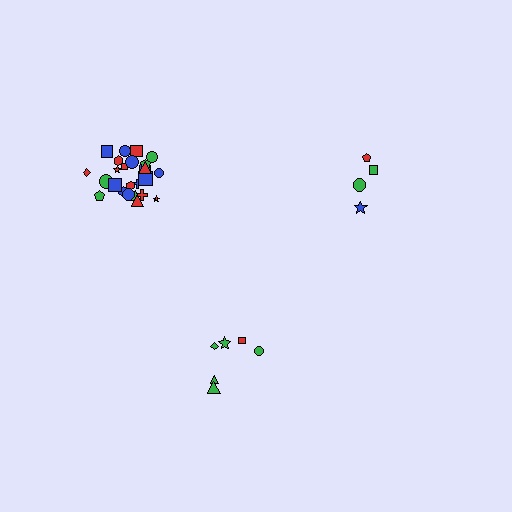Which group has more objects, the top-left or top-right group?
The top-left group.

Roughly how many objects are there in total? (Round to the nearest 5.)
Roughly 35 objects in total.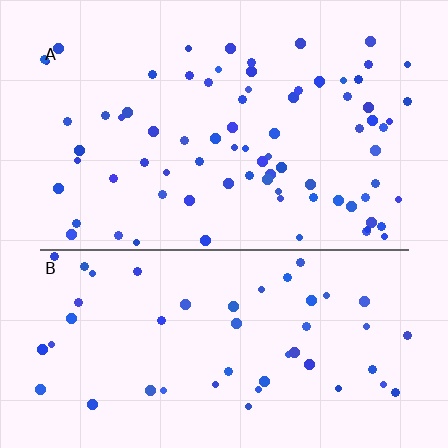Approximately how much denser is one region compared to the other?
Approximately 1.6× — region A over region B.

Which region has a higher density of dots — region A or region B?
A (the top).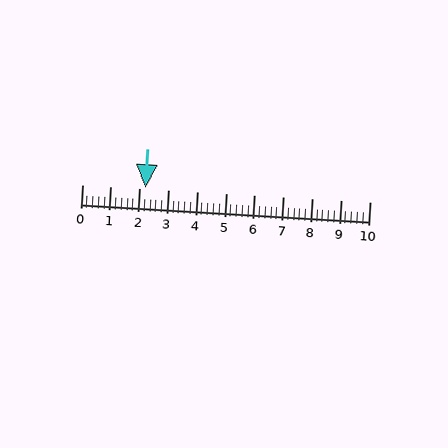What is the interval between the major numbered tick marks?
The major tick marks are spaced 1 units apart.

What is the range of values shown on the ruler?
The ruler shows values from 0 to 10.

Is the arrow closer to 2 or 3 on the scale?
The arrow is closer to 2.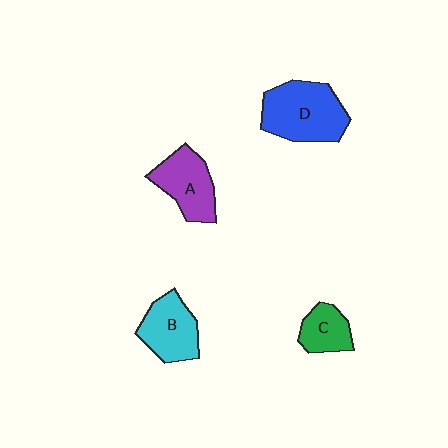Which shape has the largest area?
Shape D (blue).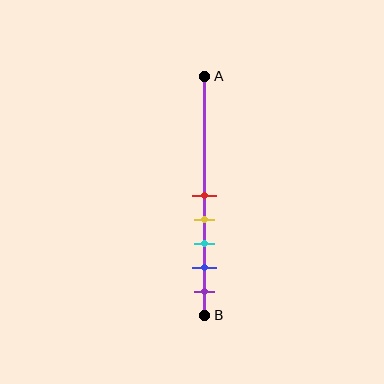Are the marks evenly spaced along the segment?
Yes, the marks are approximately evenly spaced.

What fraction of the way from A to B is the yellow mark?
The yellow mark is approximately 60% (0.6) of the way from A to B.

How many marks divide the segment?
There are 5 marks dividing the segment.